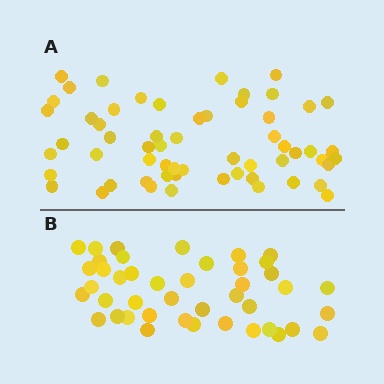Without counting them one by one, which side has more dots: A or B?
Region A (the top region) has more dots.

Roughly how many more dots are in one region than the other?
Region A has approximately 15 more dots than region B.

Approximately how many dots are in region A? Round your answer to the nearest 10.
About 60 dots.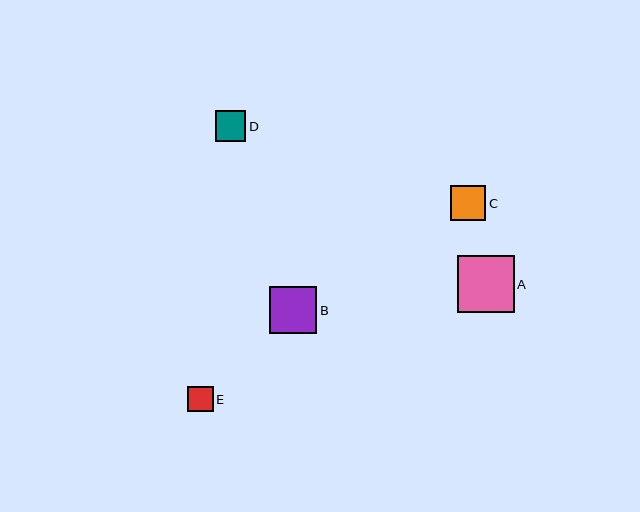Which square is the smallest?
Square E is the smallest with a size of approximately 26 pixels.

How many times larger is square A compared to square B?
Square A is approximately 1.2 times the size of square B.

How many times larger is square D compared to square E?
Square D is approximately 1.2 times the size of square E.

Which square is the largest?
Square A is the largest with a size of approximately 57 pixels.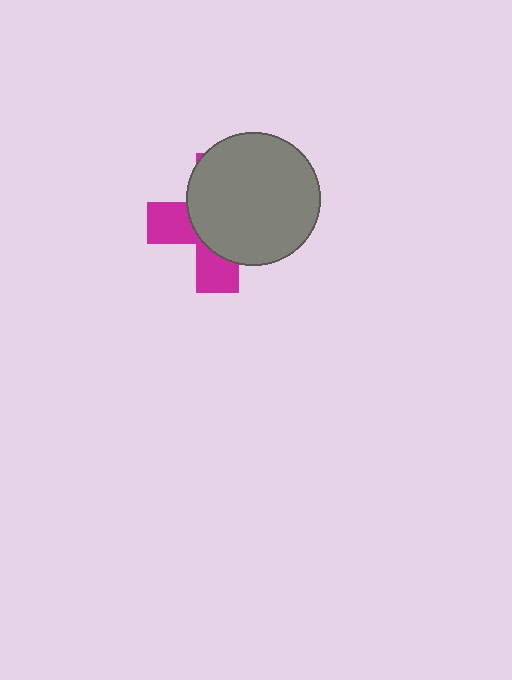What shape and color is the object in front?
The object in front is a gray circle.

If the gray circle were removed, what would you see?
You would see the complete magenta cross.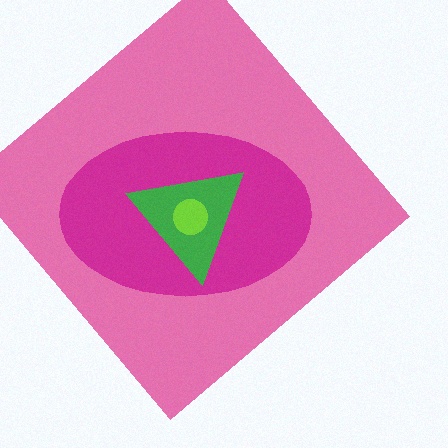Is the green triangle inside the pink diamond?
Yes.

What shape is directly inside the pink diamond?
The magenta ellipse.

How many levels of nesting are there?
4.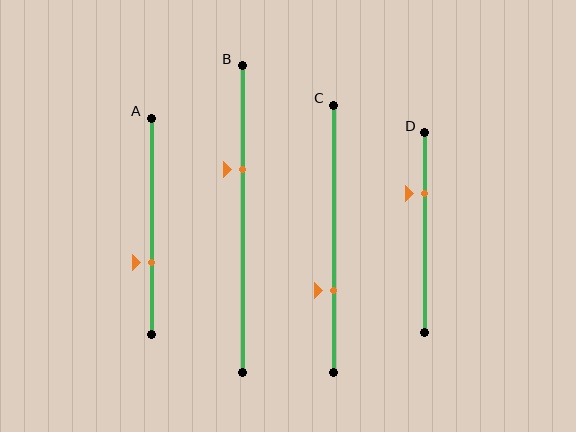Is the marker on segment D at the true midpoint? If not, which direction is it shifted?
No, the marker on segment D is shifted upward by about 20% of the segment length.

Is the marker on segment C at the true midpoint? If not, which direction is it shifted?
No, the marker on segment C is shifted downward by about 19% of the segment length.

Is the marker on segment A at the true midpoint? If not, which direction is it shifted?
No, the marker on segment A is shifted downward by about 17% of the segment length.